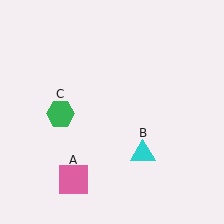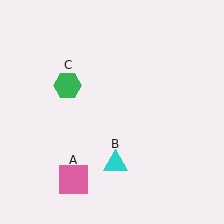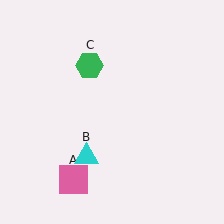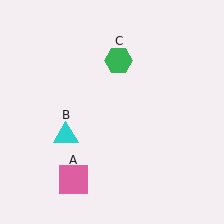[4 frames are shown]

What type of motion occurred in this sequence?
The cyan triangle (object B), green hexagon (object C) rotated clockwise around the center of the scene.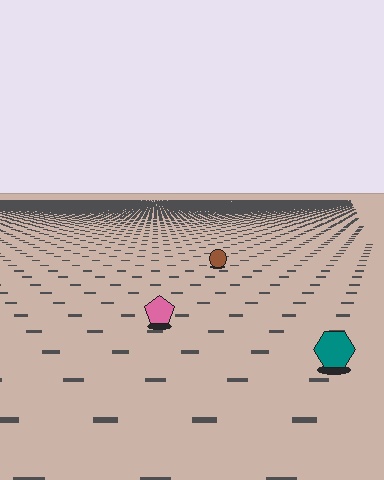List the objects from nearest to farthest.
From nearest to farthest: the teal hexagon, the pink pentagon, the brown circle.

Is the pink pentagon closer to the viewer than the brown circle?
Yes. The pink pentagon is closer — you can tell from the texture gradient: the ground texture is coarser near it.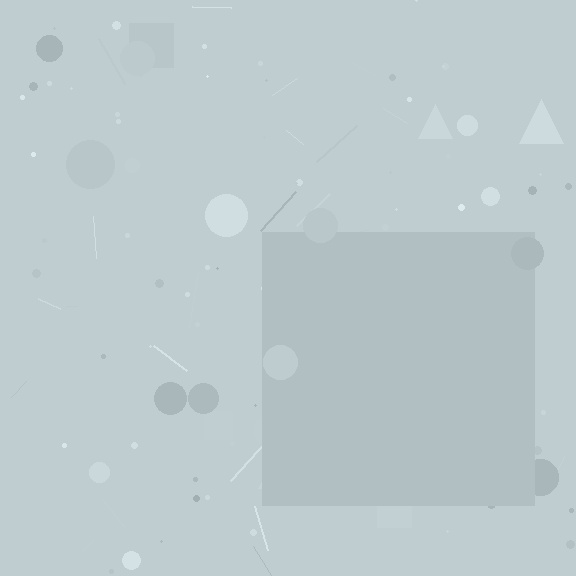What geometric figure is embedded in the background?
A square is embedded in the background.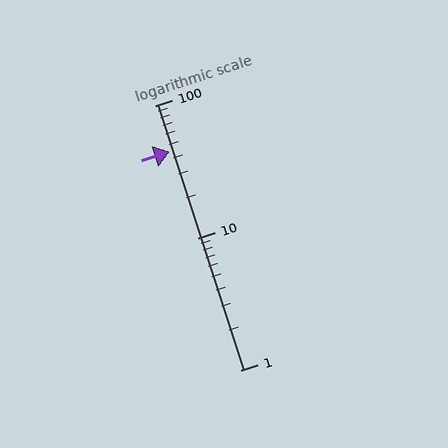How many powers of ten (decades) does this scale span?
The scale spans 2 decades, from 1 to 100.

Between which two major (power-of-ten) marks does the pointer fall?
The pointer is between 10 and 100.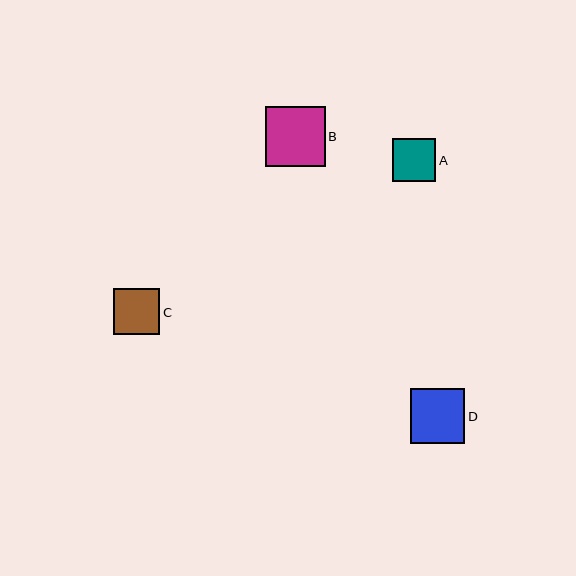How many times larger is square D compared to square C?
Square D is approximately 1.2 times the size of square C.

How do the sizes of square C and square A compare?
Square C and square A are approximately the same size.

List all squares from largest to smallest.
From largest to smallest: B, D, C, A.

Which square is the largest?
Square B is the largest with a size of approximately 59 pixels.